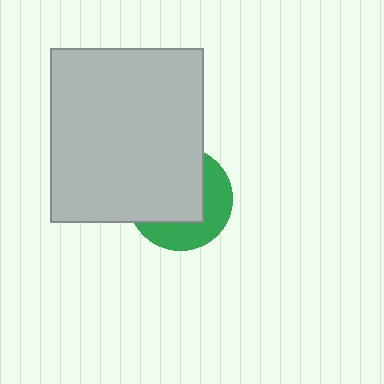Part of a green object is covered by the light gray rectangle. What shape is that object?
It is a circle.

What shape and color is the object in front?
The object in front is a light gray rectangle.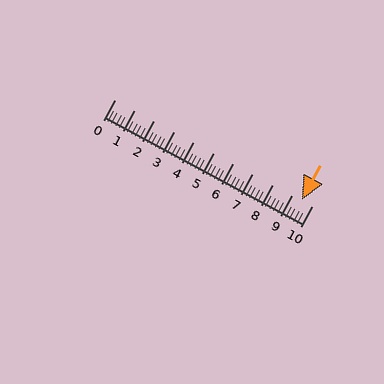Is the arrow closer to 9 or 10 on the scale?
The arrow is closer to 10.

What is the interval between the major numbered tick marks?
The major tick marks are spaced 1 units apart.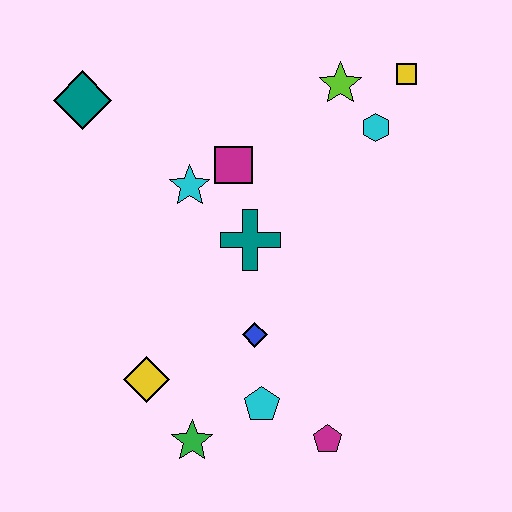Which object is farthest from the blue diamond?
The yellow square is farthest from the blue diamond.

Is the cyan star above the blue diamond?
Yes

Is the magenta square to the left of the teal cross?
Yes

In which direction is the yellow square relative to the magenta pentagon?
The yellow square is above the magenta pentagon.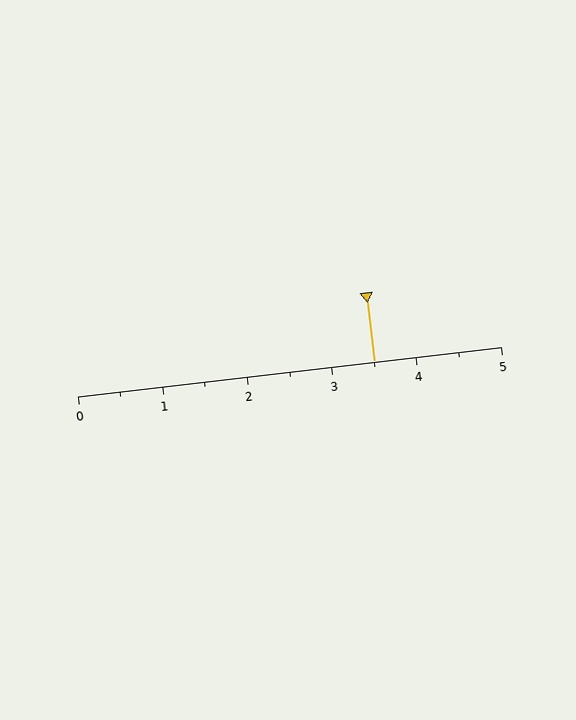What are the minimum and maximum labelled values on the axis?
The axis runs from 0 to 5.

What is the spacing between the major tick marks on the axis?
The major ticks are spaced 1 apart.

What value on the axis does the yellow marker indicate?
The marker indicates approximately 3.5.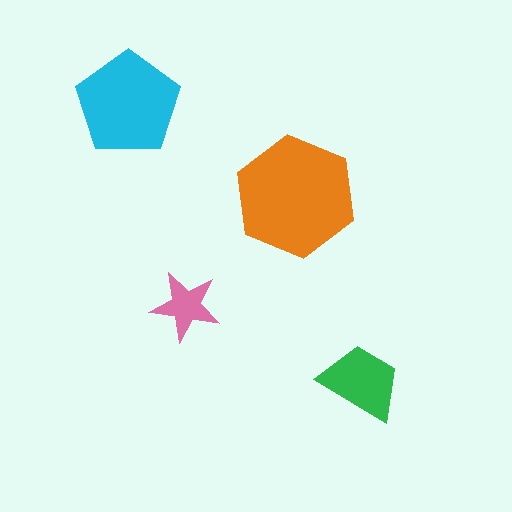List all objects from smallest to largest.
The pink star, the green trapezoid, the cyan pentagon, the orange hexagon.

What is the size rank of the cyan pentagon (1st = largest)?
2nd.